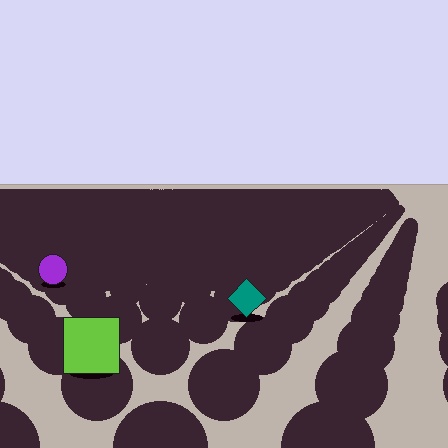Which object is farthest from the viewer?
The purple circle is farthest from the viewer. It appears smaller and the ground texture around it is denser.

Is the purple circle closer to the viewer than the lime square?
No. The lime square is closer — you can tell from the texture gradient: the ground texture is coarser near it.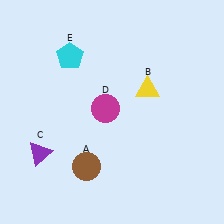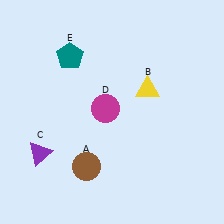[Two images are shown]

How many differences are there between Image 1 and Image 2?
There is 1 difference between the two images.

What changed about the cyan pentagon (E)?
In Image 1, E is cyan. In Image 2, it changed to teal.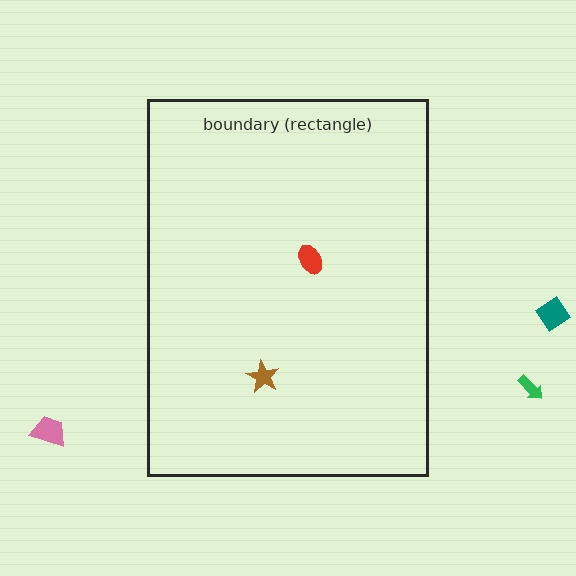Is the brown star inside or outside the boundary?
Inside.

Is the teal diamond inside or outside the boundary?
Outside.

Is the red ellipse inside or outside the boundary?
Inside.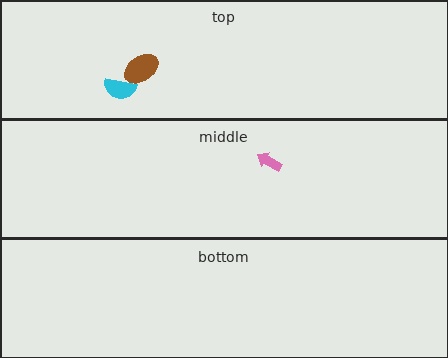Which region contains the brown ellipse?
The top region.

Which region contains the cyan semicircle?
The top region.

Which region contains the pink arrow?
The middle region.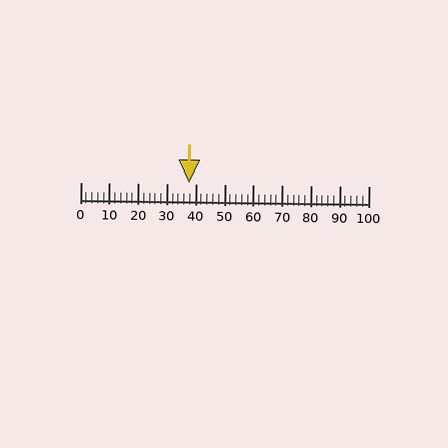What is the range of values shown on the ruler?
The ruler shows values from 0 to 100.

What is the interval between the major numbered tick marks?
The major tick marks are spaced 10 units apart.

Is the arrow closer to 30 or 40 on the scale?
The arrow is closer to 40.